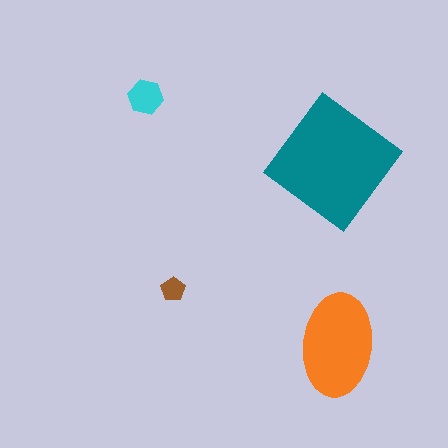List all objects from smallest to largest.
The brown pentagon, the cyan hexagon, the orange ellipse, the teal diamond.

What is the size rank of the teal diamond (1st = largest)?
1st.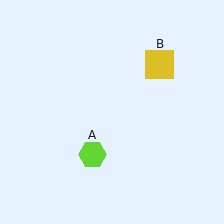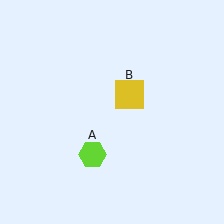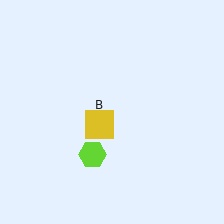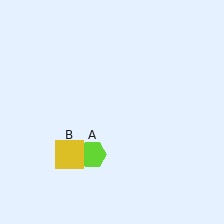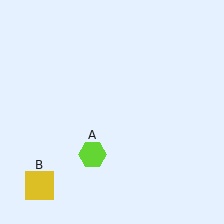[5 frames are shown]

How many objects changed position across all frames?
1 object changed position: yellow square (object B).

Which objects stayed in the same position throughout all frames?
Lime hexagon (object A) remained stationary.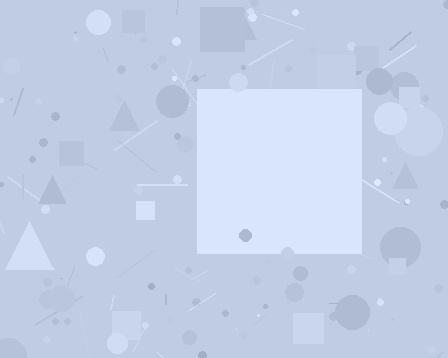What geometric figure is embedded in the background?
A square is embedded in the background.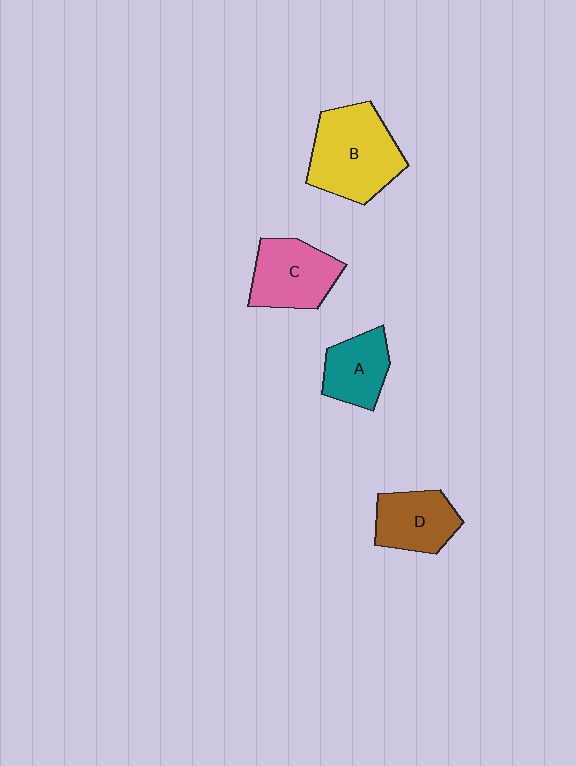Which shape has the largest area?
Shape B (yellow).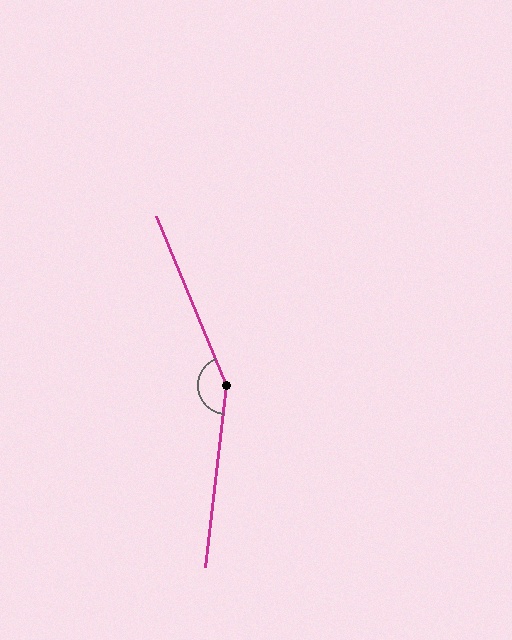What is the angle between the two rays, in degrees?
Approximately 151 degrees.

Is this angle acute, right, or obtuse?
It is obtuse.